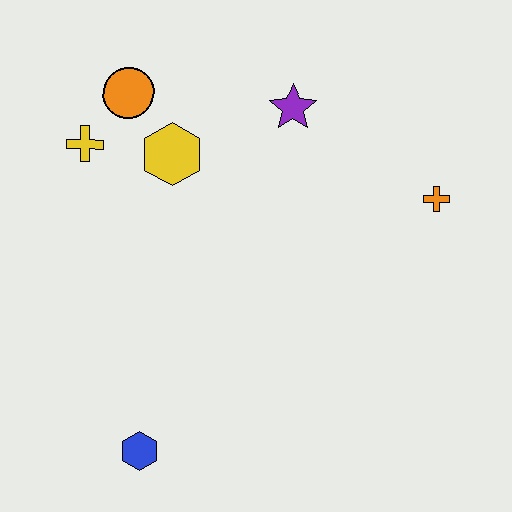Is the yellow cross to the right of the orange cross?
No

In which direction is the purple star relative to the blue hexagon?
The purple star is above the blue hexagon.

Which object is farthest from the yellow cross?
The orange cross is farthest from the yellow cross.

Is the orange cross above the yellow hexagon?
No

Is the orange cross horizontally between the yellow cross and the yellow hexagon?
No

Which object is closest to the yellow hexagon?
The orange circle is closest to the yellow hexagon.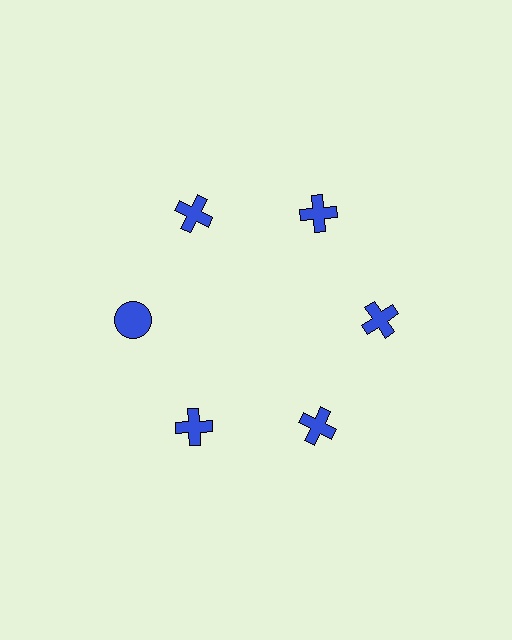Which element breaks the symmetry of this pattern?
The blue circle at roughly the 9 o'clock position breaks the symmetry. All other shapes are blue crosses.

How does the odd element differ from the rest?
It has a different shape: circle instead of cross.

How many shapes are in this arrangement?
There are 6 shapes arranged in a ring pattern.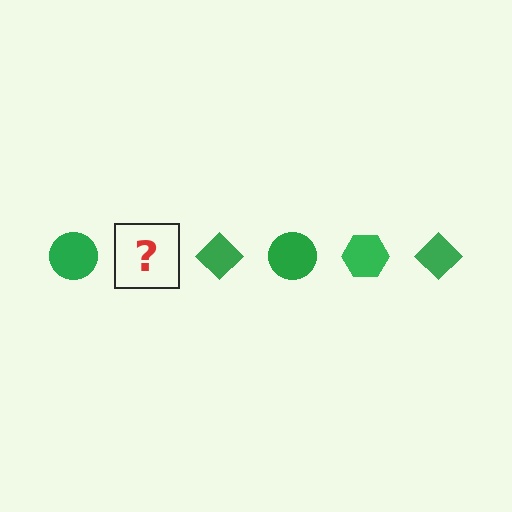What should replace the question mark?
The question mark should be replaced with a green hexagon.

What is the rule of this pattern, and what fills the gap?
The rule is that the pattern cycles through circle, hexagon, diamond shapes in green. The gap should be filled with a green hexagon.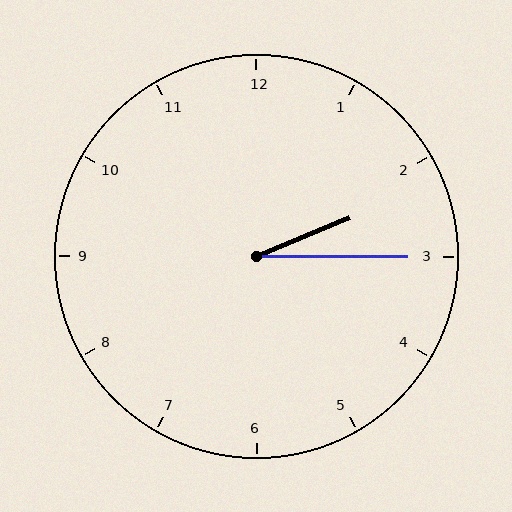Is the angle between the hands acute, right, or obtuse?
It is acute.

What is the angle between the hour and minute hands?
Approximately 22 degrees.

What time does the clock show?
2:15.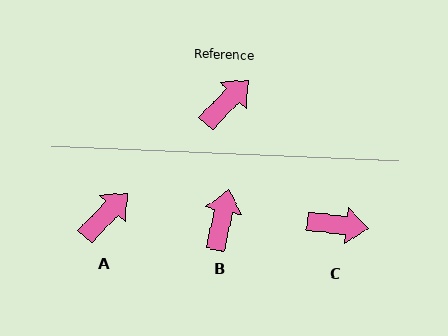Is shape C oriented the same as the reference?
No, it is off by about 52 degrees.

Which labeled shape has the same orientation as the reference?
A.